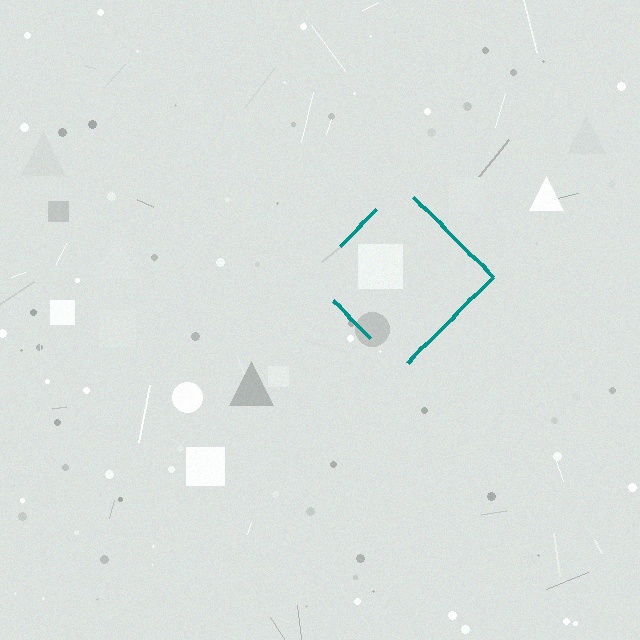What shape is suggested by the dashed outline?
The dashed outline suggests a diamond.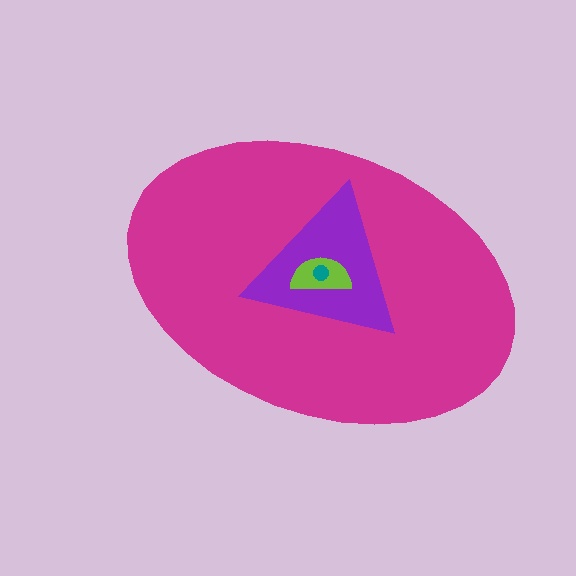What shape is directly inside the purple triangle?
The lime semicircle.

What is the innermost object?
The teal circle.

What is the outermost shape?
The magenta ellipse.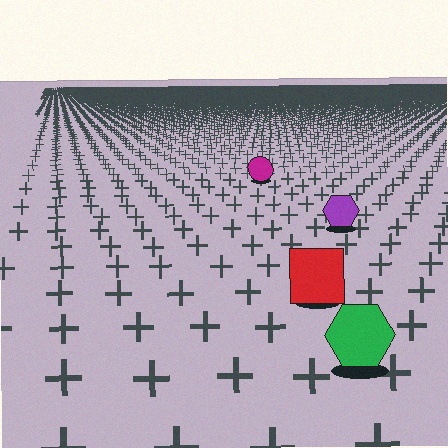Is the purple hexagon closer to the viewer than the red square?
No. The red square is closer — you can tell from the texture gradient: the ground texture is coarser near it.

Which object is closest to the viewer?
The green hexagon is closest. The texture marks near it are larger and more spread out.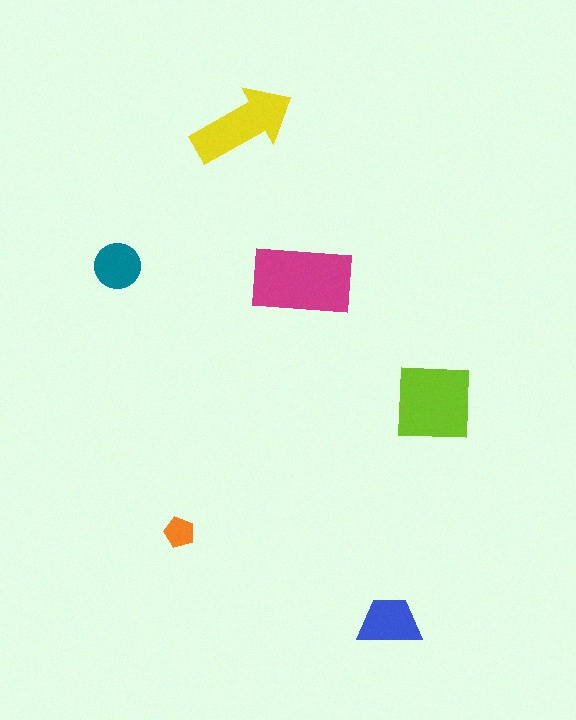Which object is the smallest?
The orange pentagon.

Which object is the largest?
The magenta rectangle.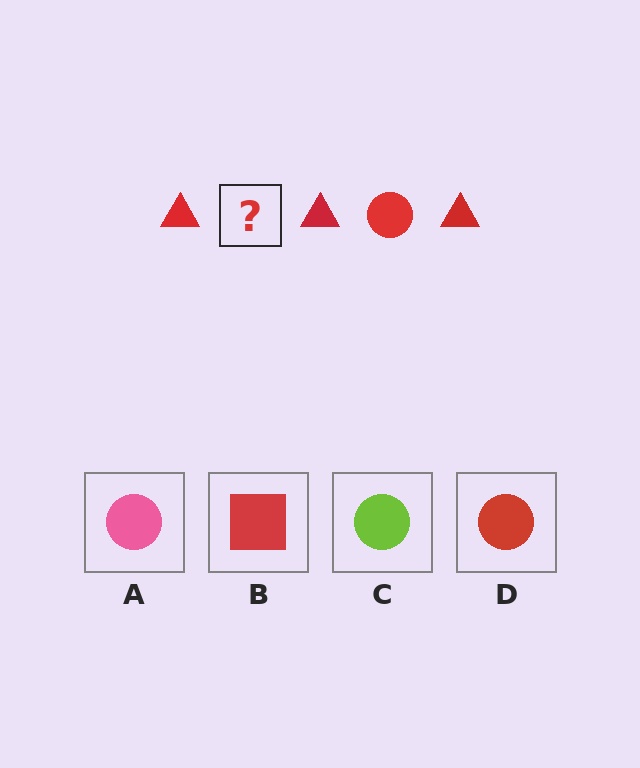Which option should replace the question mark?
Option D.